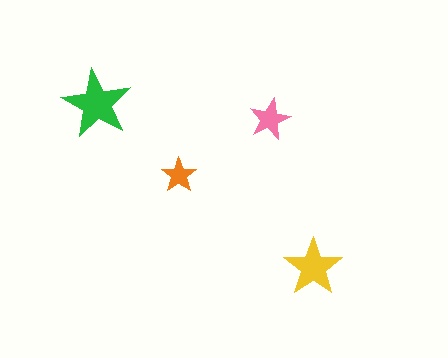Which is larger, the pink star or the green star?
The green one.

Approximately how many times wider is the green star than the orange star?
About 2 times wider.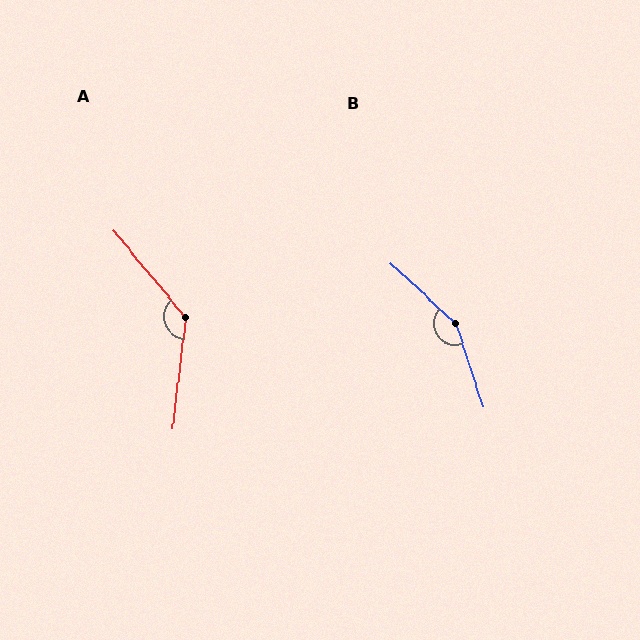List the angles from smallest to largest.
A (134°), B (151°).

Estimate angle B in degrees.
Approximately 151 degrees.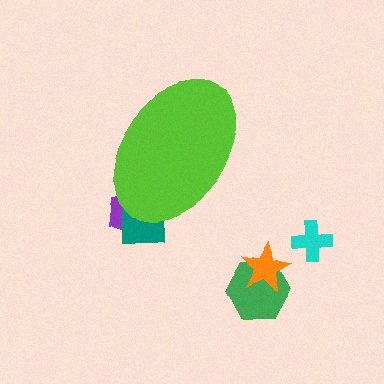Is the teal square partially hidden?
Yes, the teal square is partially hidden behind the lime ellipse.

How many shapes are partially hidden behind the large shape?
2 shapes are partially hidden.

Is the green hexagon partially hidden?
No, the green hexagon is fully visible.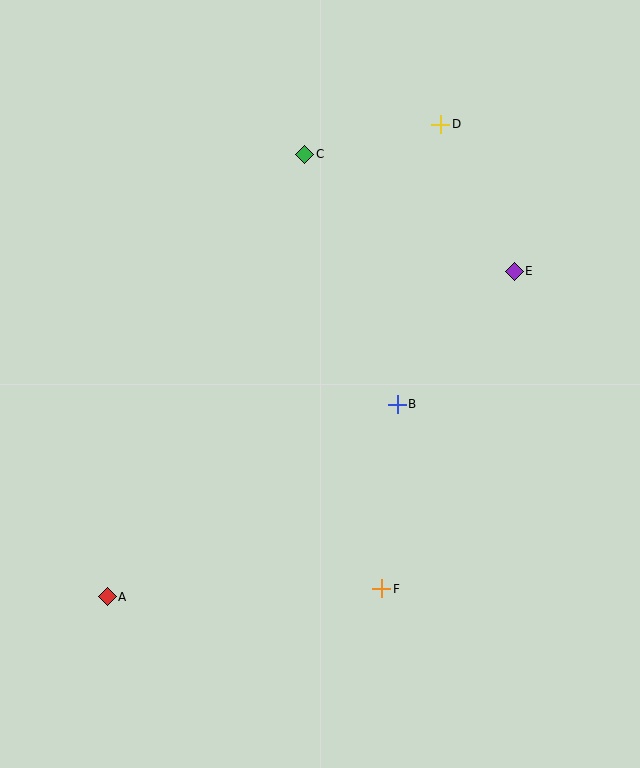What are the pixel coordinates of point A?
Point A is at (107, 597).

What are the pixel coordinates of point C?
Point C is at (305, 154).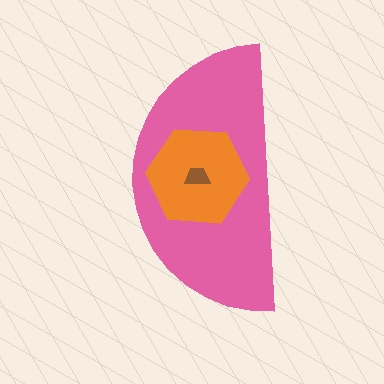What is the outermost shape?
The pink semicircle.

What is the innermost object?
The brown trapezoid.